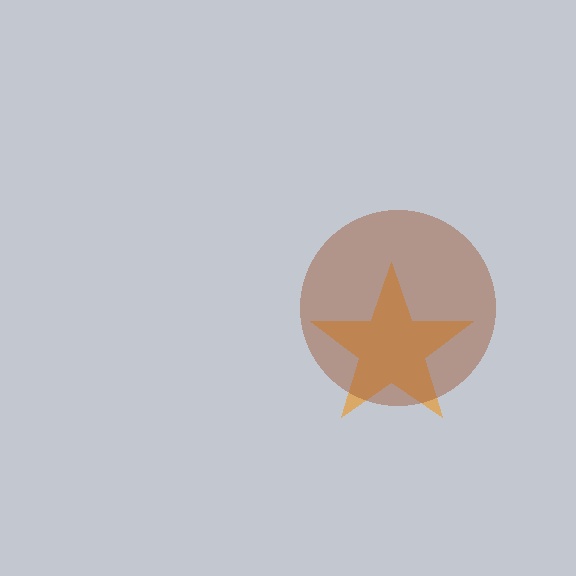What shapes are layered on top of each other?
The layered shapes are: an orange star, a brown circle.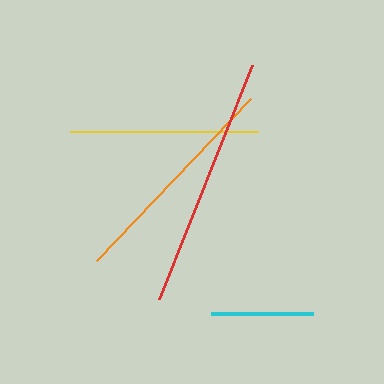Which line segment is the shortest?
The cyan line is the shortest at approximately 102 pixels.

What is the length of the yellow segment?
The yellow segment is approximately 187 pixels long.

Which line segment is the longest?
The red line is the longest at approximately 252 pixels.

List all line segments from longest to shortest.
From longest to shortest: red, orange, yellow, cyan.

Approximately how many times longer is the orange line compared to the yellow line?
The orange line is approximately 1.2 times the length of the yellow line.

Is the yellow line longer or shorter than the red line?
The red line is longer than the yellow line.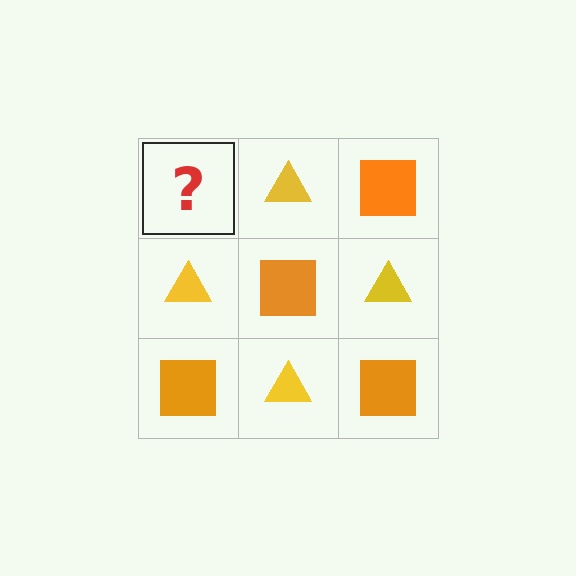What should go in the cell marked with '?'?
The missing cell should contain an orange square.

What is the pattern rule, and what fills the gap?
The rule is that it alternates orange square and yellow triangle in a checkerboard pattern. The gap should be filled with an orange square.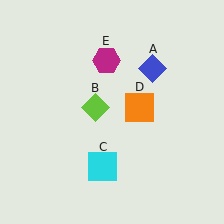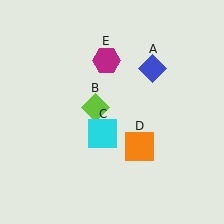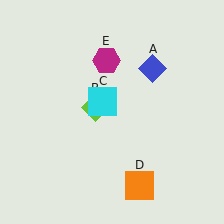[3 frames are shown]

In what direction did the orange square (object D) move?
The orange square (object D) moved down.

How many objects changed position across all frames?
2 objects changed position: cyan square (object C), orange square (object D).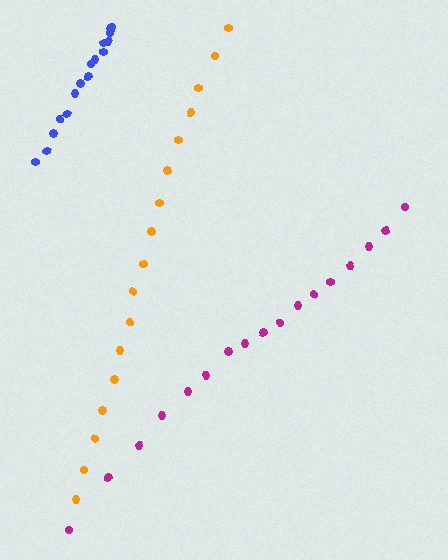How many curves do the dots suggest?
There are 3 distinct paths.